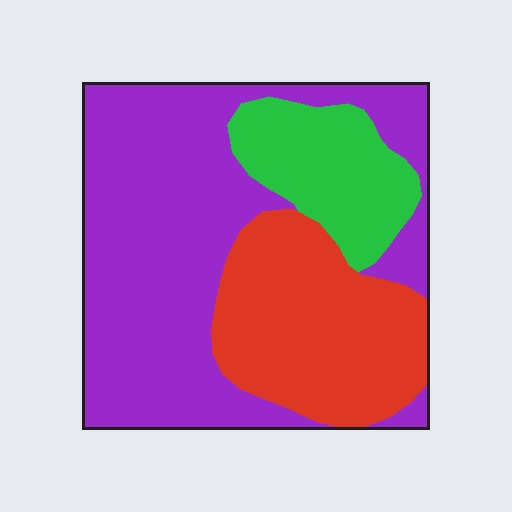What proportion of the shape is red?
Red covers 28% of the shape.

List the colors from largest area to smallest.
From largest to smallest: purple, red, green.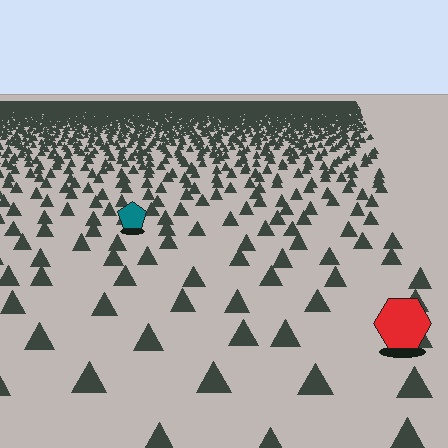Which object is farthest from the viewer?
The teal pentagon is farthest from the viewer. It appears smaller and the ground texture around it is denser.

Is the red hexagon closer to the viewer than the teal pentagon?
Yes. The red hexagon is closer — you can tell from the texture gradient: the ground texture is coarser near it.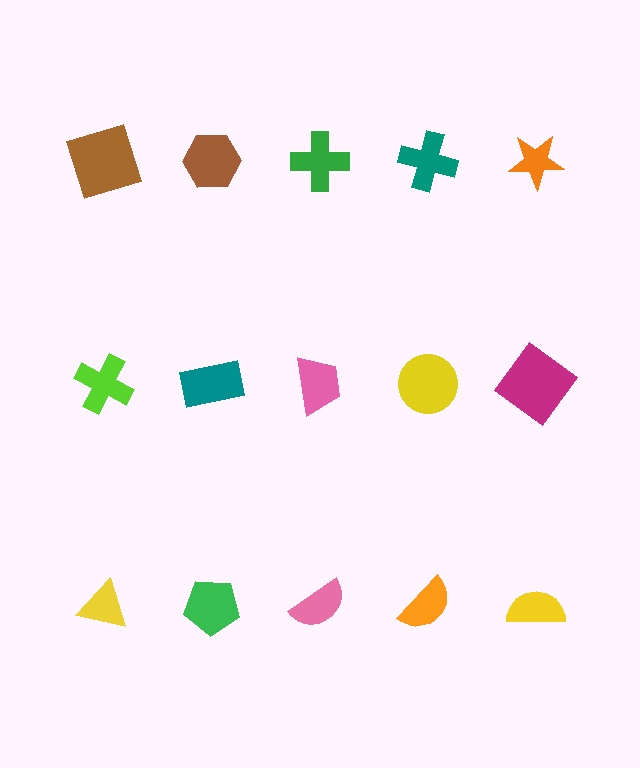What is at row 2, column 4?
A yellow circle.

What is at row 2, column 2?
A teal rectangle.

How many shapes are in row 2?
5 shapes.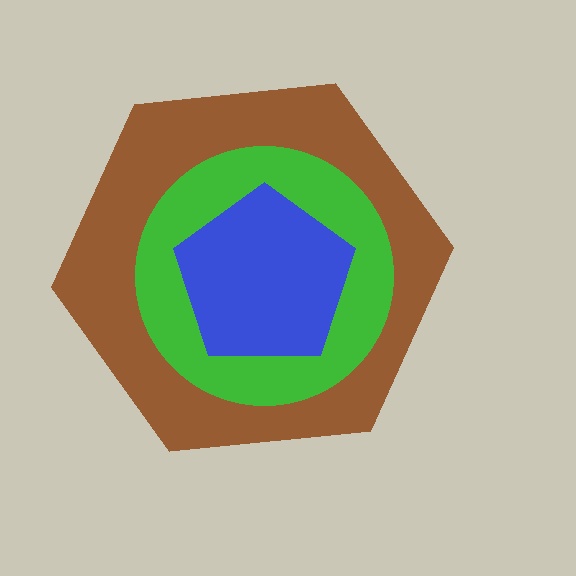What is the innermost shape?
The blue pentagon.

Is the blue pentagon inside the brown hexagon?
Yes.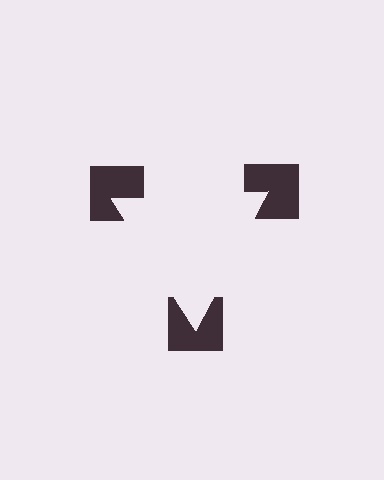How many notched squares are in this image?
There are 3 — one at each vertex of the illusory triangle.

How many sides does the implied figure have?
3 sides.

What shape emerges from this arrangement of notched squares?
An illusory triangle — its edges are inferred from the aligned wedge cuts in the notched squares, not physically drawn.